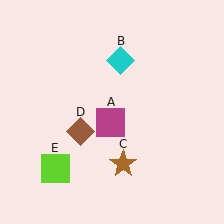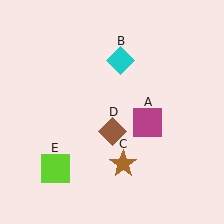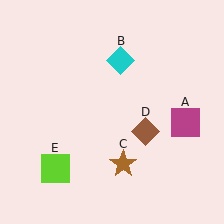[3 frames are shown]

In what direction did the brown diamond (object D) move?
The brown diamond (object D) moved right.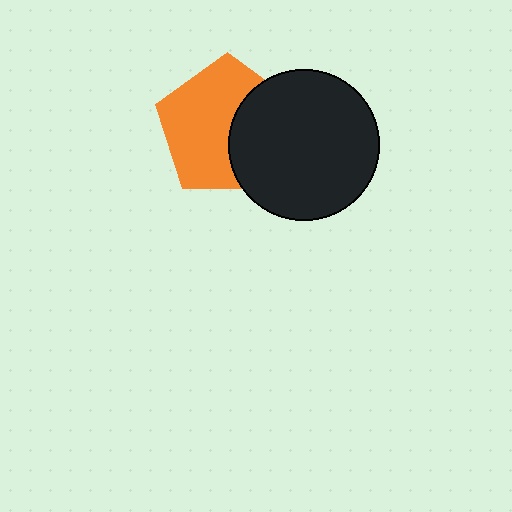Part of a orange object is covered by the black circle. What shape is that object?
It is a pentagon.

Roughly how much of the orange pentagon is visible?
About half of it is visible (roughly 61%).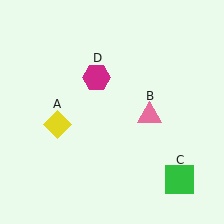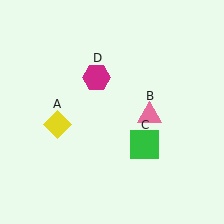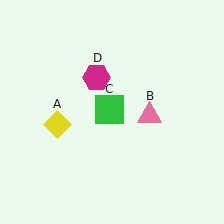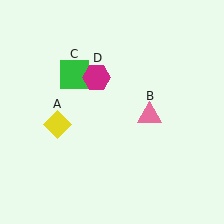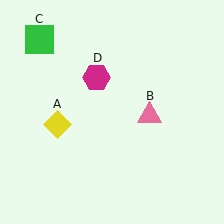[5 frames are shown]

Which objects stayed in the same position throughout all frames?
Yellow diamond (object A) and pink triangle (object B) and magenta hexagon (object D) remained stationary.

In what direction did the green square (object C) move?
The green square (object C) moved up and to the left.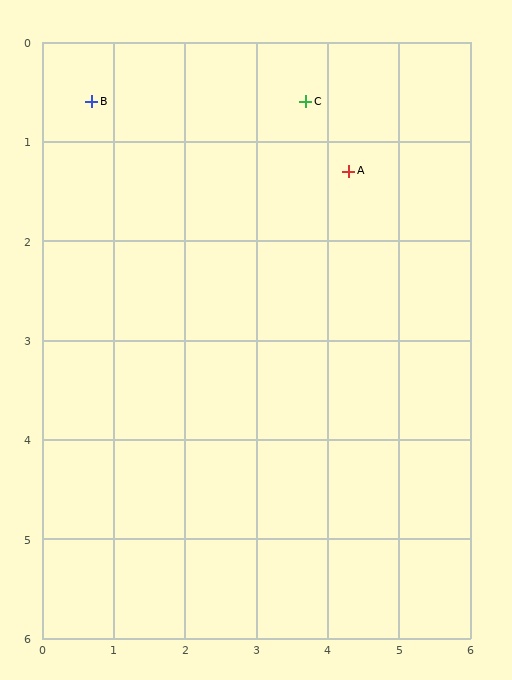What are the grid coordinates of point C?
Point C is at approximately (3.7, 0.6).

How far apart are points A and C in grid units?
Points A and C are about 0.9 grid units apart.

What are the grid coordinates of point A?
Point A is at approximately (4.3, 1.3).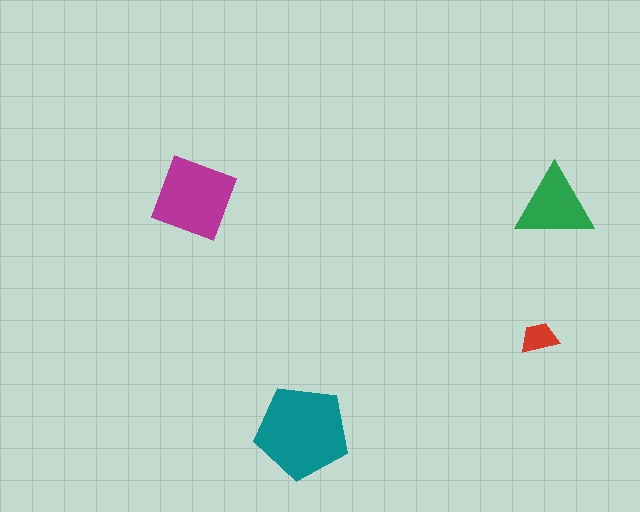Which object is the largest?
The teal pentagon.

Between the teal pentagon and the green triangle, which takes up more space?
The teal pentagon.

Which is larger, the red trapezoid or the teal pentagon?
The teal pentagon.